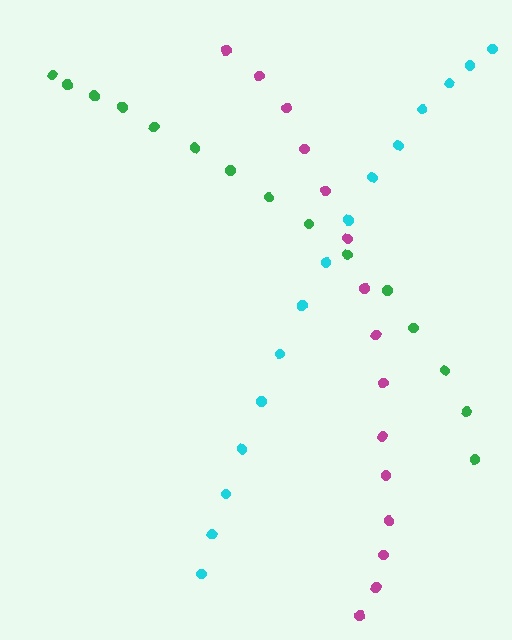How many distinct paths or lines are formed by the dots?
There are 3 distinct paths.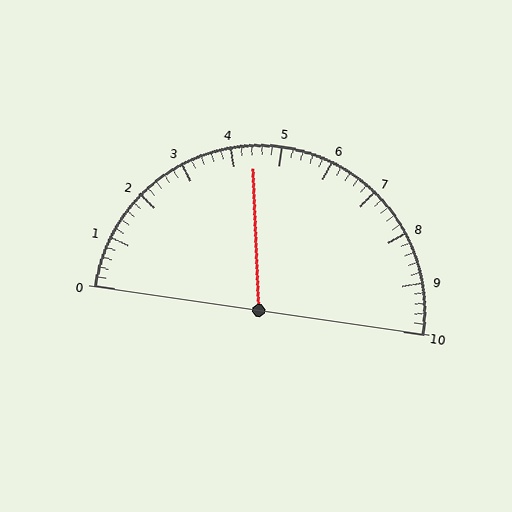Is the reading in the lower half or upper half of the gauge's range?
The reading is in the lower half of the range (0 to 10).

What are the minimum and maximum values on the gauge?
The gauge ranges from 0 to 10.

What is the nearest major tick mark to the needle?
The nearest major tick mark is 4.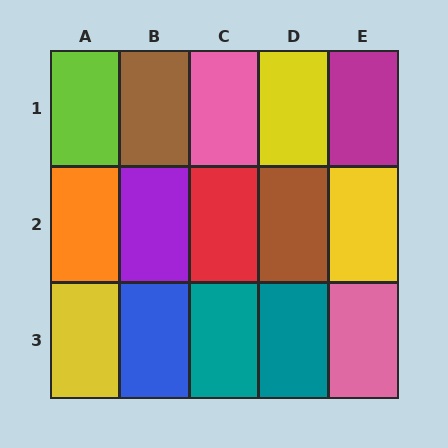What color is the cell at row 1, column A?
Lime.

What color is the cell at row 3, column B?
Blue.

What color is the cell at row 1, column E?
Magenta.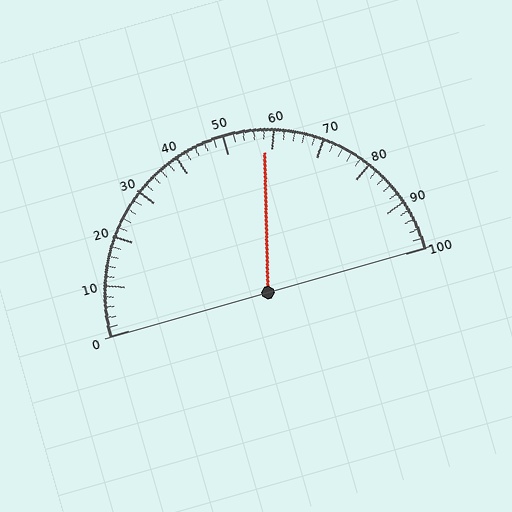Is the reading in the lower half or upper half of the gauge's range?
The reading is in the upper half of the range (0 to 100).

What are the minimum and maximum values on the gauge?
The gauge ranges from 0 to 100.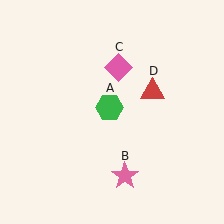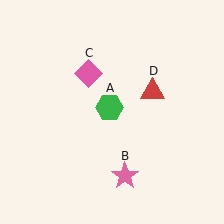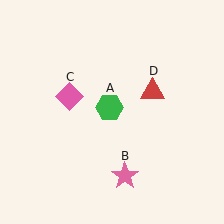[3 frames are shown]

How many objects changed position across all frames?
1 object changed position: pink diamond (object C).